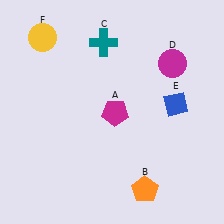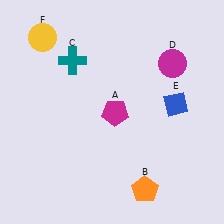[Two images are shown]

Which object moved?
The teal cross (C) moved left.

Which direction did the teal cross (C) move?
The teal cross (C) moved left.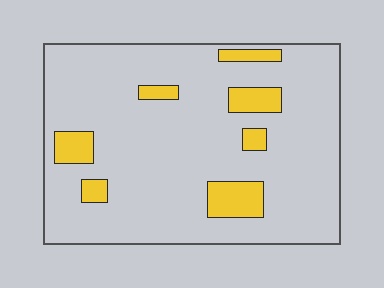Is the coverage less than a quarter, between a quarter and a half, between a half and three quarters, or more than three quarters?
Less than a quarter.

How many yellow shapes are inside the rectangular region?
7.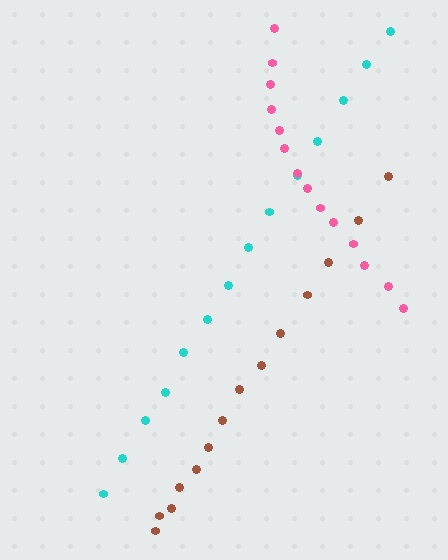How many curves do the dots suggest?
There are 3 distinct paths.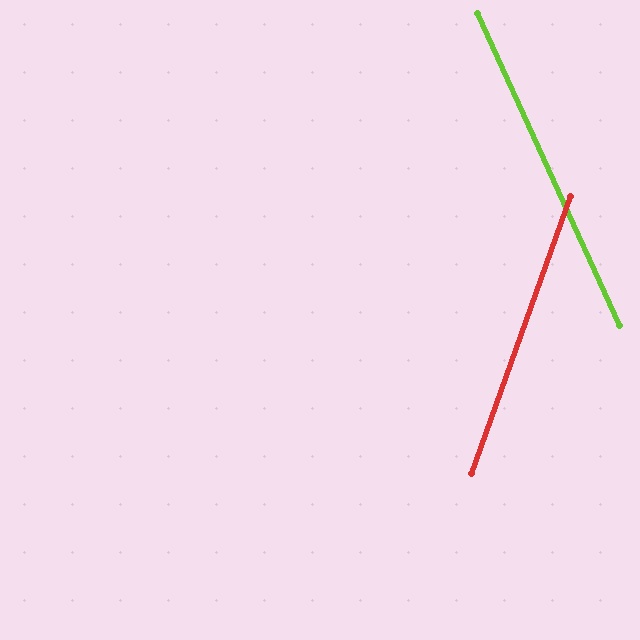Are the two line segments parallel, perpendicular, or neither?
Neither parallel nor perpendicular — they differ by about 44°.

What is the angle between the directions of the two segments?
Approximately 44 degrees.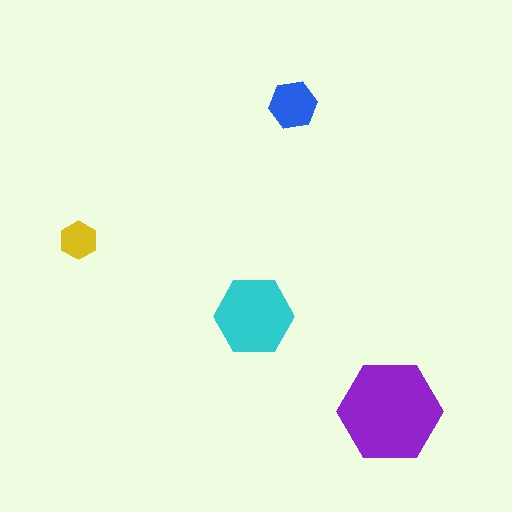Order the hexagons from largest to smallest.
the purple one, the cyan one, the blue one, the yellow one.